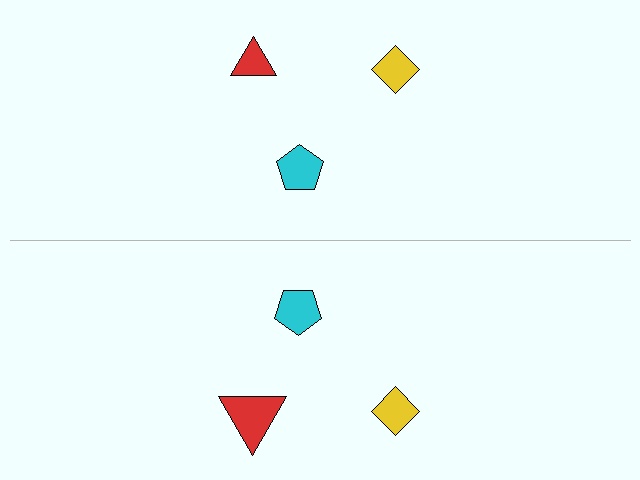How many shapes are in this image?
There are 6 shapes in this image.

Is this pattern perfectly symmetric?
No, the pattern is not perfectly symmetric. The red triangle on the bottom side has a different size than its mirror counterpart.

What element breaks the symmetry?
The red triangle on the bottom side has a different size than its mirror counterpart.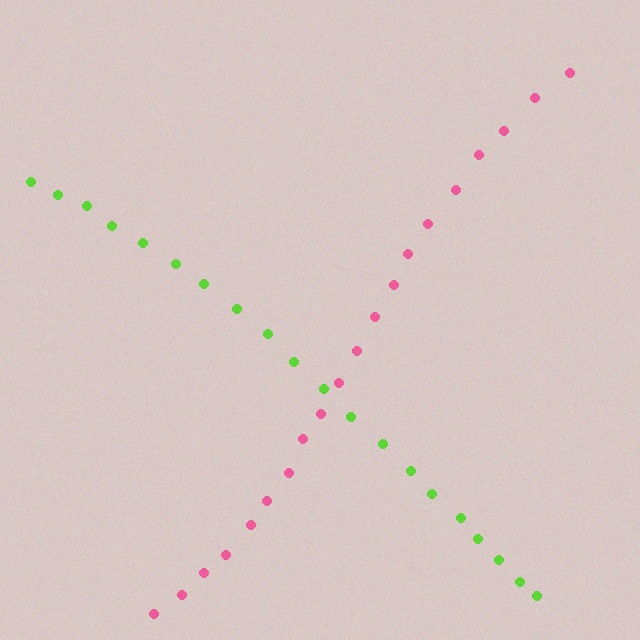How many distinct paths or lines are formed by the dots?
There are 2 distinct paths.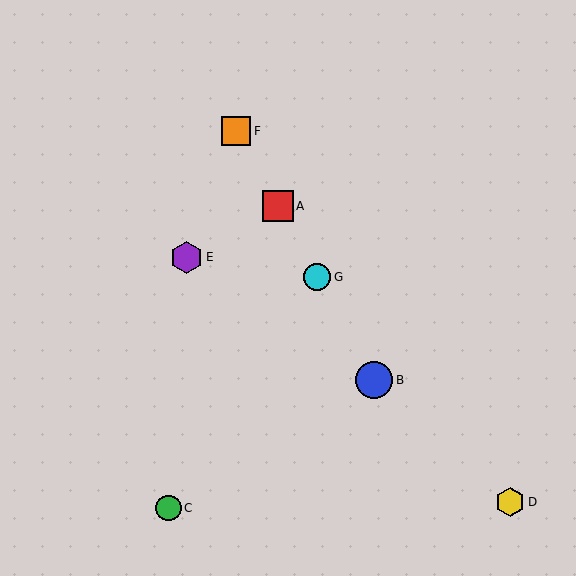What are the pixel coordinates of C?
Object C is at (169, 508).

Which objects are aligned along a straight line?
Objects A, B, F, G are aligned along a straight line.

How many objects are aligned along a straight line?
4 objects (A, B, F, G) are aligned along a straight line.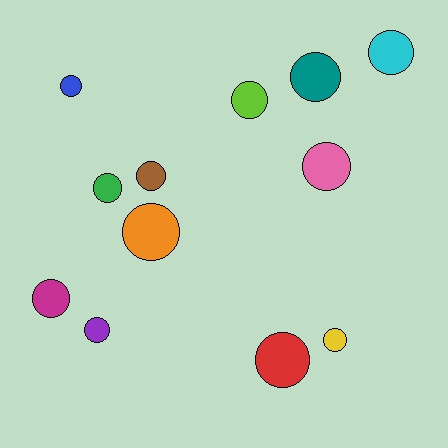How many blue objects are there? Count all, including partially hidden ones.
There is 1 blue object.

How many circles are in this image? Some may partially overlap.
There are 12 circles.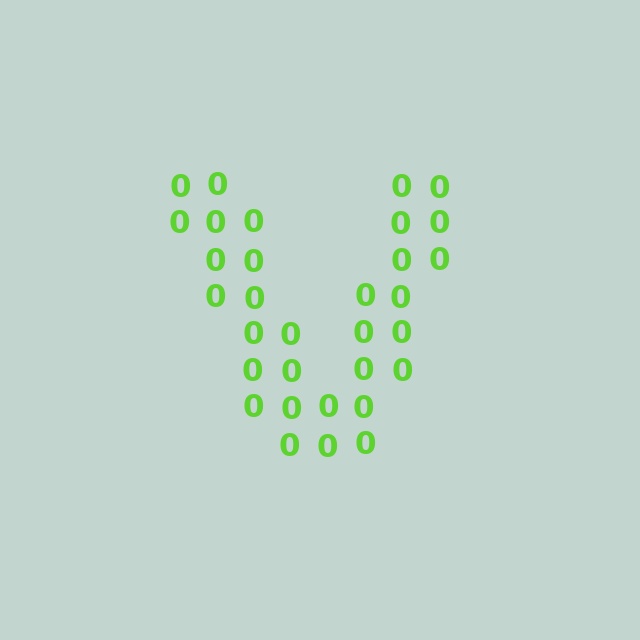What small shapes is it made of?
It is made of small digit 0's.